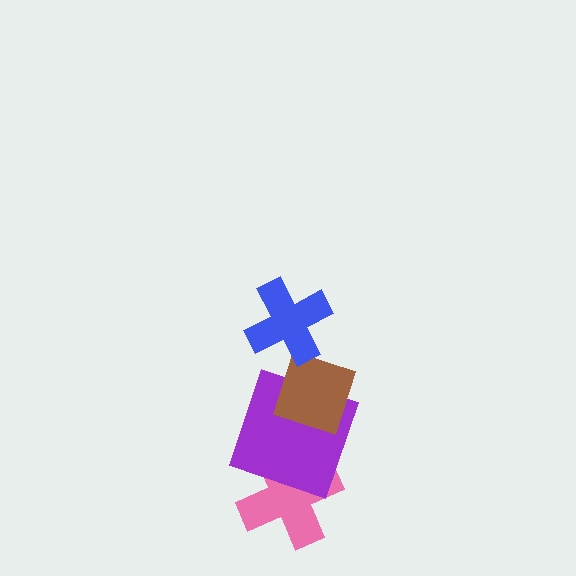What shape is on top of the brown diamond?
The blue cross is on top of the brown diamond.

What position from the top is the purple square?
The purple square is 3rd from the top.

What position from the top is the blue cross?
The blue cross is 1st from the top.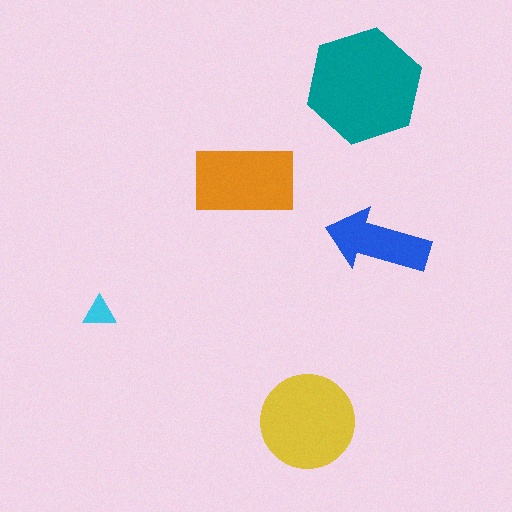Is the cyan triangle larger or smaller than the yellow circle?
Smaller.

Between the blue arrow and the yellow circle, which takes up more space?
The yellow circle.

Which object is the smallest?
The cyan triangle.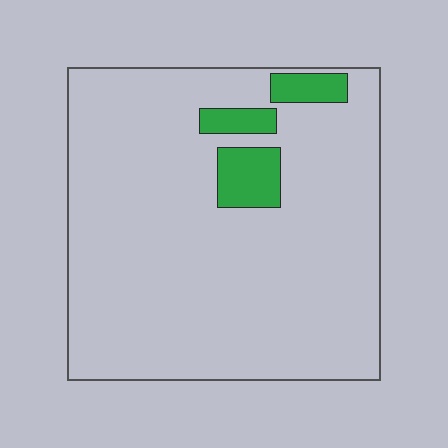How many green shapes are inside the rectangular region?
3.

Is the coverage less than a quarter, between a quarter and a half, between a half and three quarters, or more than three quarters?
Less than a quarter.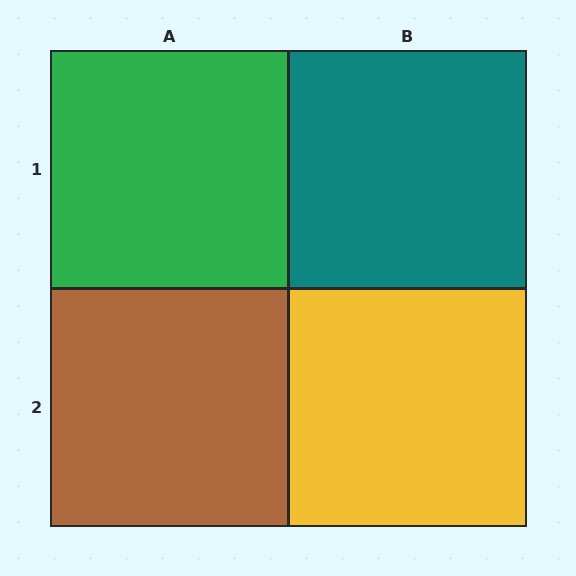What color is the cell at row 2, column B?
Yellow.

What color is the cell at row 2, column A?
Brown.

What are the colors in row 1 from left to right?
Green, teal.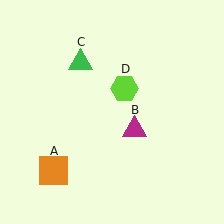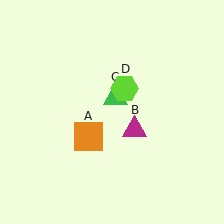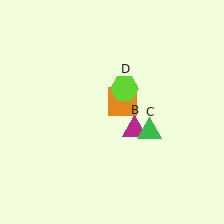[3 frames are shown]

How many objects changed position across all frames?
2 objects changed position: orange square (object A), green triangle (object C).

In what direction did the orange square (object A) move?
The orange square (object A) moved up and to the right.